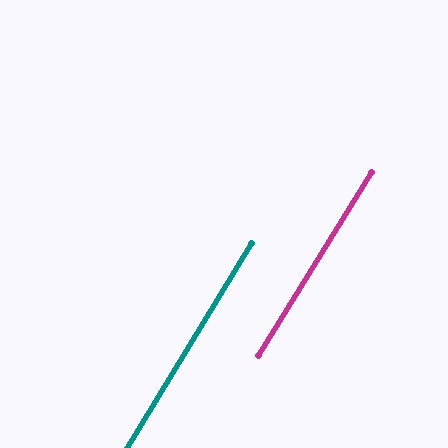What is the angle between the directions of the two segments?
Approximately 0 degrees.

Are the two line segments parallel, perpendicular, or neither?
Parallel — their directions differ by only 0.4°.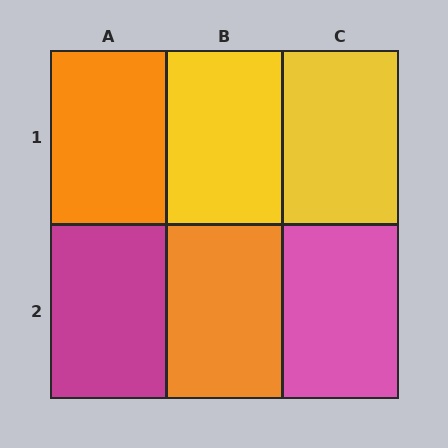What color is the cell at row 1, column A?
Orange.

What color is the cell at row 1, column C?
Yellow.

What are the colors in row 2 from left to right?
Magenta, orange, pink.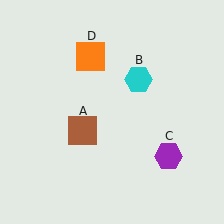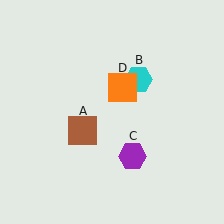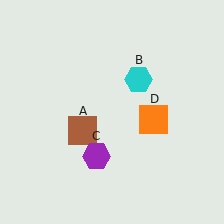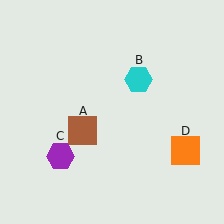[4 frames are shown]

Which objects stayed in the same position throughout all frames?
Brown square (object A) and cyan hexagon (object B) remained stationary.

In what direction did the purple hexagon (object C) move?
The purple hexagon (object C) moved left.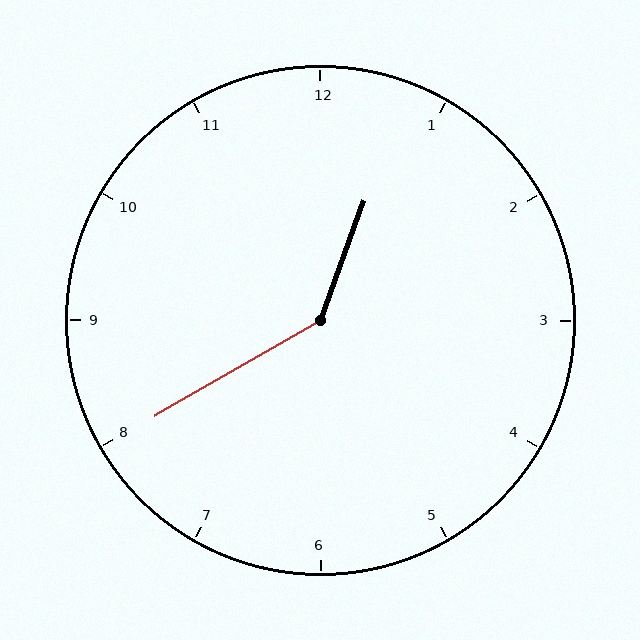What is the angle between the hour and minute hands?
Approximately 140 degrees.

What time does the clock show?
12:40.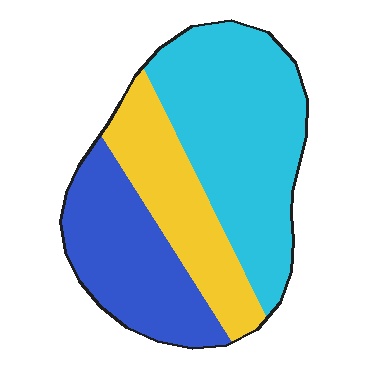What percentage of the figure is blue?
Blue takes up between a sixth and a third of the figure.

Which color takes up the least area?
Yellow, at roughly 25%.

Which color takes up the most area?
Cyan, at roughly 45%.